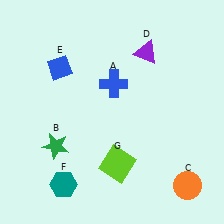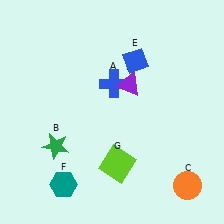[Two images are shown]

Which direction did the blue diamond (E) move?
The blue diamond (E) moved right.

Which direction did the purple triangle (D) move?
The purple triangle (D) moved down.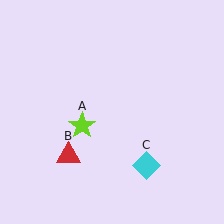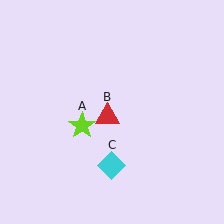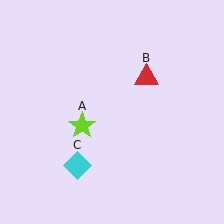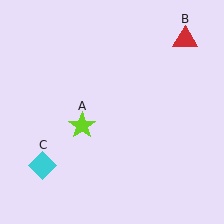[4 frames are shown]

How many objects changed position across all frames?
2 objects changed position: red triangle (object B), cyan diamond (object C).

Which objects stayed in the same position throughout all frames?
Lime star (object A) remained stationary.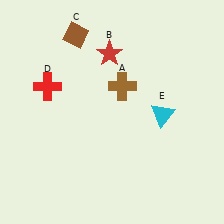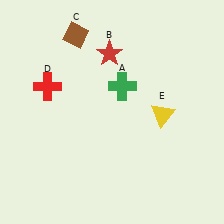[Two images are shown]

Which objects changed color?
A changed from brown to green. E changed from cyan to yellow.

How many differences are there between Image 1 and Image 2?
There are 2 differences between the two images.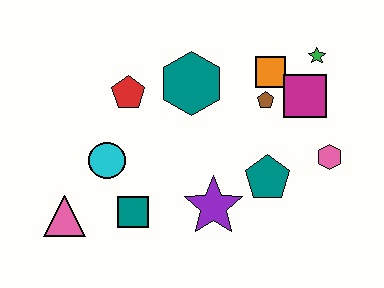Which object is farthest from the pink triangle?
The green star is farthest from the pink triangle.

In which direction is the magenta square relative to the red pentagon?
The magenta square is to the right of the red pentagon.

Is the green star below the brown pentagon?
No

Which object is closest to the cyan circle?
The teal square is closest to the cyan circle.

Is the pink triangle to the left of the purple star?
Yes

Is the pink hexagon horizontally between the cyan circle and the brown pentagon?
No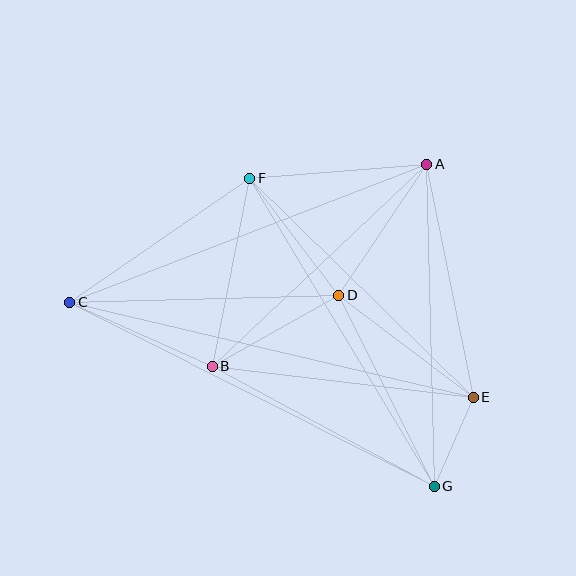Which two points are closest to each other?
Points E and G are closest to each other.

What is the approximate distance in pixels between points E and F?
The distance between E and F is approximately 313 pixels.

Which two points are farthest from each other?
Points C and E are farthest from each other.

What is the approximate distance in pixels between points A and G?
The distance between A and G is approximately 322 pixels.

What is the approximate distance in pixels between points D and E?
The distance between D and E is approximately 169 pixels.